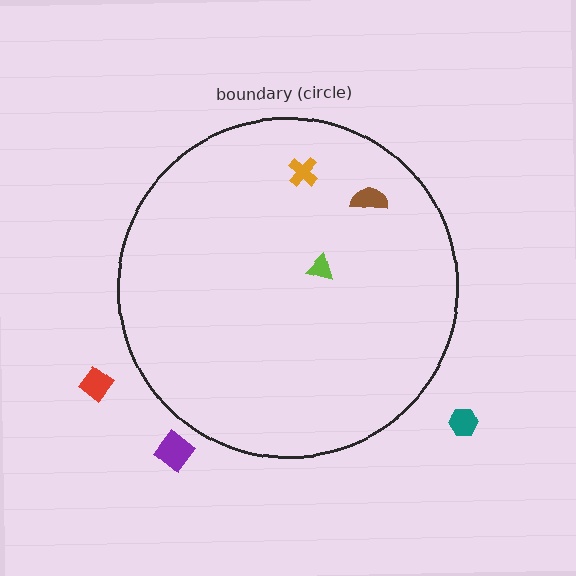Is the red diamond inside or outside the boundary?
Outside.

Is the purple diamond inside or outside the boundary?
Outside.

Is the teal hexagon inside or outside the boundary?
Outside.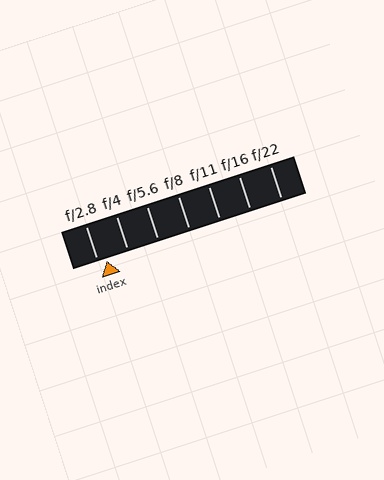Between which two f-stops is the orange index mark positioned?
The index mark is between f/2.8 and f/4.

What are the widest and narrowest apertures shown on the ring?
The widest aperture shown is f/2.8 and the narrowest is f/22.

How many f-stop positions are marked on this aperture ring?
There are 7 f-stop positions marked.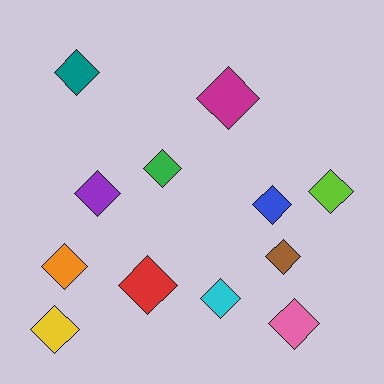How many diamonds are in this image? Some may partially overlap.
There are 12 diamonds.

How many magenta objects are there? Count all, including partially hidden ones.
There is 1 magenta object.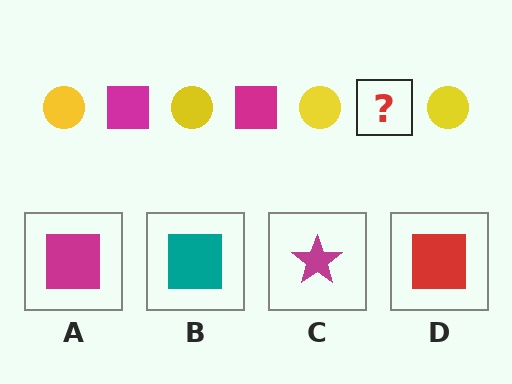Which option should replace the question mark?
Option A.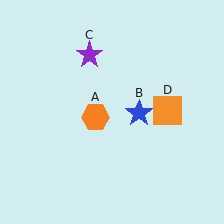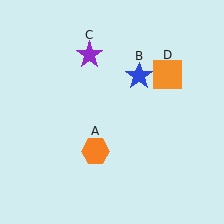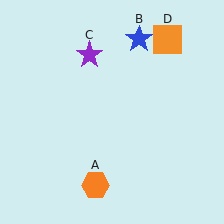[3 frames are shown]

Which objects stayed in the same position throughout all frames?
Purple star (object C) remained stationary.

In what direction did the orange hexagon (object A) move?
The orange hexagon (object A) moved down.